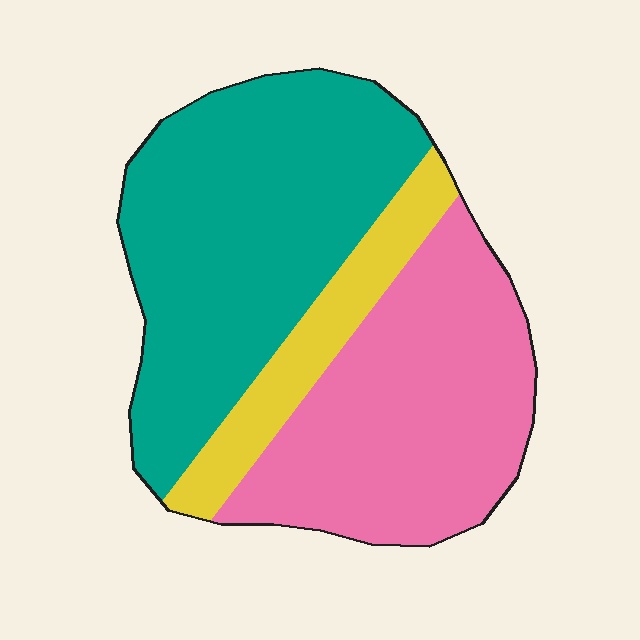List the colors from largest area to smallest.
From largest to smallest: teal, pink, yellow.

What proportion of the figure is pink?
Pink covers around 40% of the figure.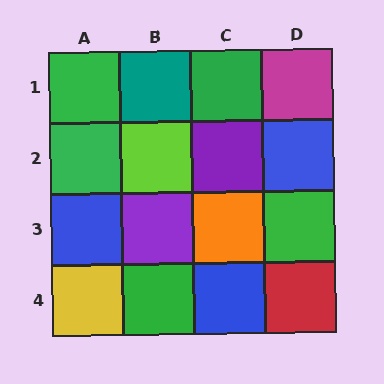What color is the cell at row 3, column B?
Purple.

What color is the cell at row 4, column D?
Red.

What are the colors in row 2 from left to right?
Green, lime, purple, blue.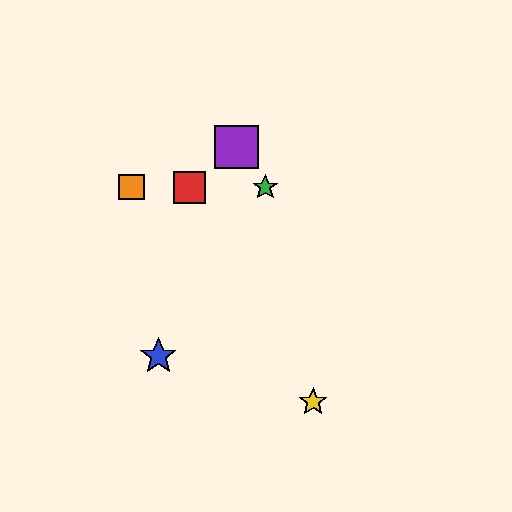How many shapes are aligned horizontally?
3 shapes (the red square, the green star, the orange square) are aligned horizontally.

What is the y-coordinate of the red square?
The red square is at y≈187.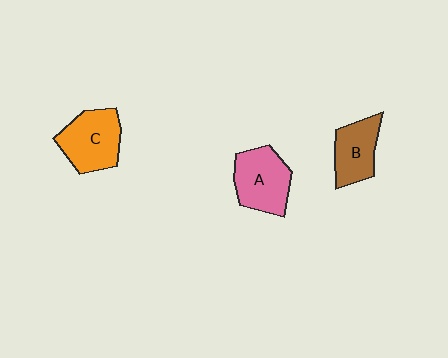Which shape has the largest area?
Shape C (orange).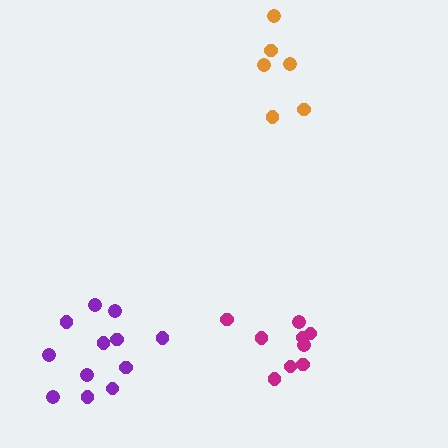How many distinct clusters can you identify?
There are 3 distinct clusters.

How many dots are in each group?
Group 1: 6 dots, Group 2: 9 dots, Group 3: 12 dots (27 total).